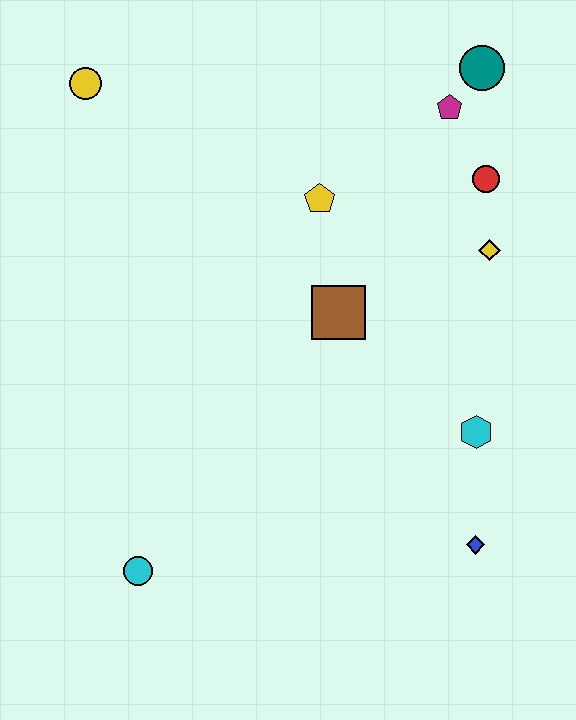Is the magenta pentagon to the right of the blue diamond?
No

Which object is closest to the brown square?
The yellow pentagon is closest to the brown square.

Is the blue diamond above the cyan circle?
Yes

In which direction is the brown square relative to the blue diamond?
The brown square is above the blue diamond.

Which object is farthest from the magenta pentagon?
The cyan circle is farthest from the magenta pentagon.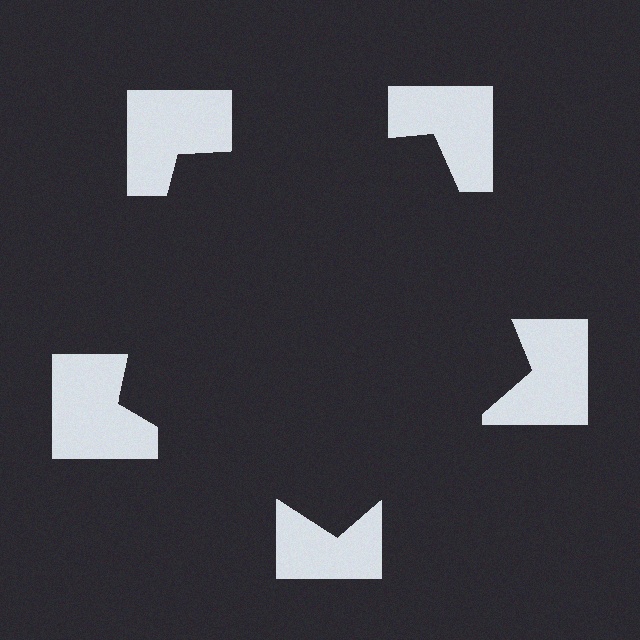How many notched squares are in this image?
There are 5 — one at each vertex of the illusory pentagon.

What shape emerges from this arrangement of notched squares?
An illusory pentagon — its edges are inferred from the aligned wedge cuts in the notched squares, not physically drawn.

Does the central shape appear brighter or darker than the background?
It typically appears slightly darker than the background, even though no actual brightness change is drawn.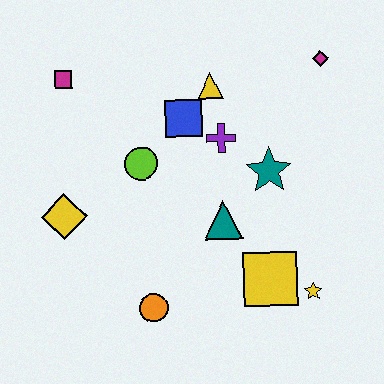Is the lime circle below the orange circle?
No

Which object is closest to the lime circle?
The blue square is closest to the lime circle.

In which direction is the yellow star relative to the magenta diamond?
The yellow star is below the magenta diamond.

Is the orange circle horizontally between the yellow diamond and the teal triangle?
Yes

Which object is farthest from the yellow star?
The magenta square is farthest from the yellow star.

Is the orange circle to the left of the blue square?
Yes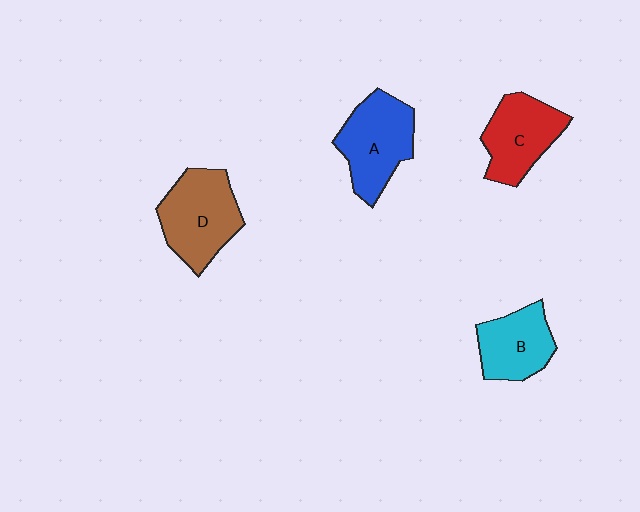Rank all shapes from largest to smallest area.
From largest to smallest: D (brown), A (blue), C (red), B (cyan).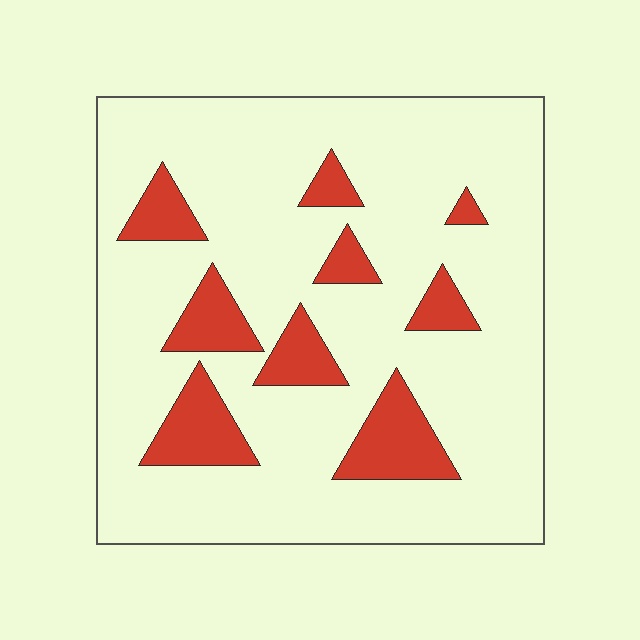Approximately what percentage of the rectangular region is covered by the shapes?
Approximately 15%.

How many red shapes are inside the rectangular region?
9.